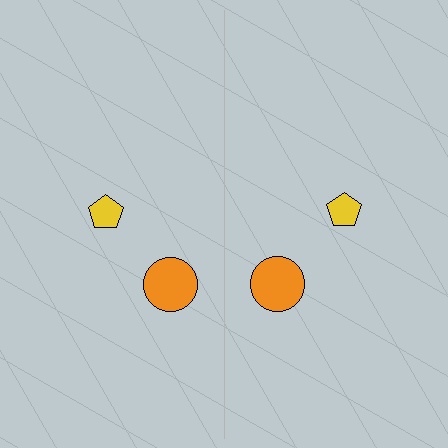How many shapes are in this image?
There are 4 shapes in this image.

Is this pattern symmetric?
Yes, this pattern has bilateral (reflection) symmetry.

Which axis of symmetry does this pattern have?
The pattern has a vertical axis of symmetry running through the center of the image.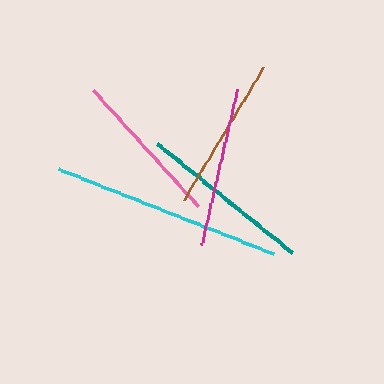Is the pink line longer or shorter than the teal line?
The teal line is longer than the pink line.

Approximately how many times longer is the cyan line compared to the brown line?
The cyan line is approximately 1.5 times the length of the brown line.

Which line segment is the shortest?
The brown line is the shortest at approximately 154 pixels.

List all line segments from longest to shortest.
From longest to shortest: cyan, teal, magenta, pink, brown.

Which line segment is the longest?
The cyan line is the longest at approximately 231 pixels.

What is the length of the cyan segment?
The cyan segment is approximately 231 pixels long.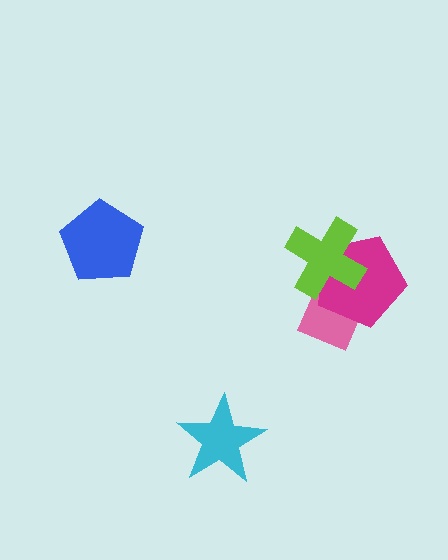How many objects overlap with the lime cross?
2 objects overlap with the lime cross.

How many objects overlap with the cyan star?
0 objects overlap with the cyan star.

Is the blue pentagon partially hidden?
No, no other shape covers it.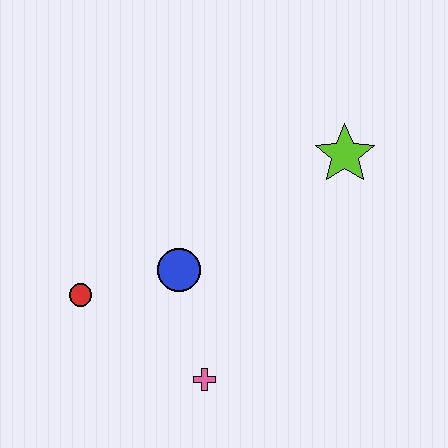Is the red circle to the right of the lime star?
No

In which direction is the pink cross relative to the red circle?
The pink cross is to the right of the red circle.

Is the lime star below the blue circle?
No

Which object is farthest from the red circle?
The lime star is farthest from the red circle.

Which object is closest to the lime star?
The blue circle is closest to the lime star.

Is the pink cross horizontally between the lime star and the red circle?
Yes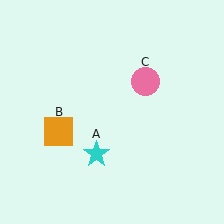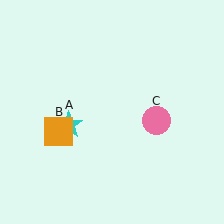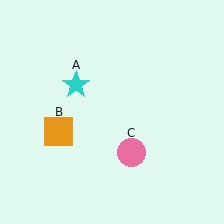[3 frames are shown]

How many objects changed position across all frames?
2 objects changed position: cyan star (object A), pink circle (object C).